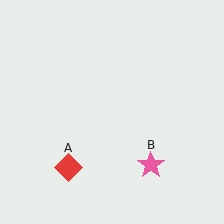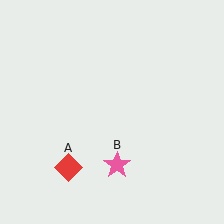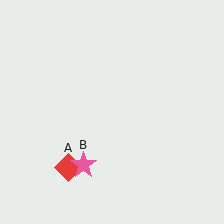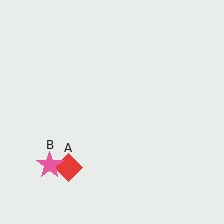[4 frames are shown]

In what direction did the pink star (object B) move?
The pink star (object B) moved left.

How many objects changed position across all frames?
1 object changed position: pink star (object B).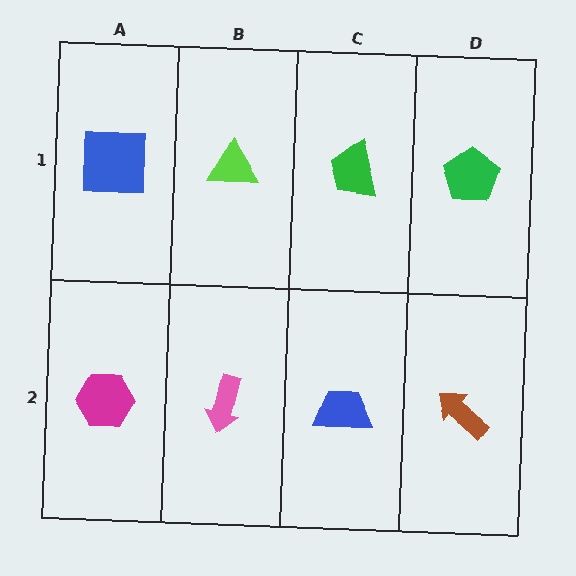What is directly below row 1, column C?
A blue trapezoid.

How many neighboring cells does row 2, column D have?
2.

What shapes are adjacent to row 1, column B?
A pink arrow (row 2, column B), a blue square (row 1, column A), a green trapezoid (row 1, column C).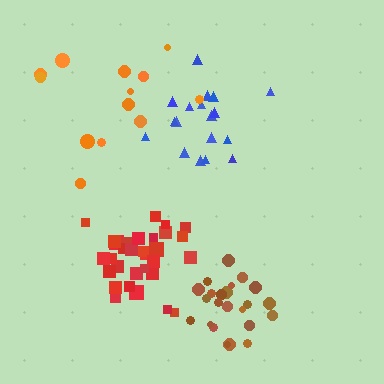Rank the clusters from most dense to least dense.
brown, red, blue, orange.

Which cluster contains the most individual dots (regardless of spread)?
Red (31).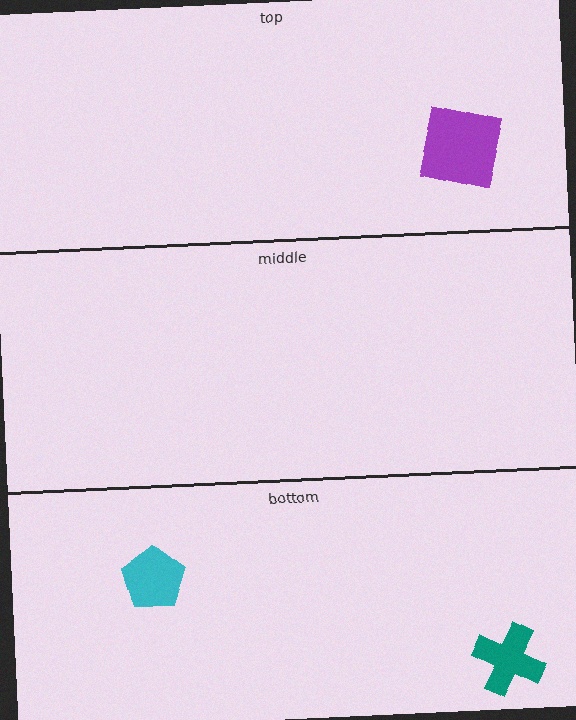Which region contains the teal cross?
The bottom region.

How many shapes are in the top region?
1.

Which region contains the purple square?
The top region.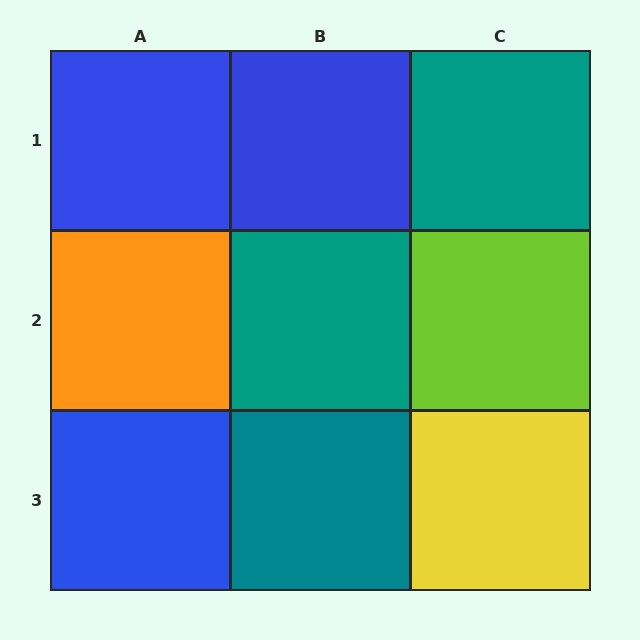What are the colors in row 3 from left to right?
Blue, teal, yellow.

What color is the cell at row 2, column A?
Orange.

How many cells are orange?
1 cell is orange.